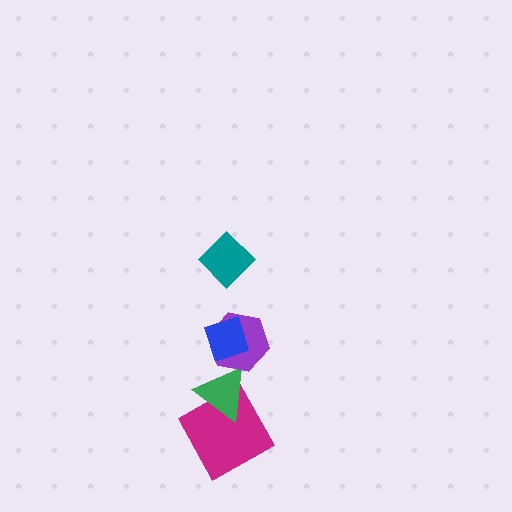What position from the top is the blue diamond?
The blue diamond is 2nd from the top.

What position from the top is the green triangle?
The green triangle is 4th from the top.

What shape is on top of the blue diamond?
The teal diamond is on top of the blue diamond.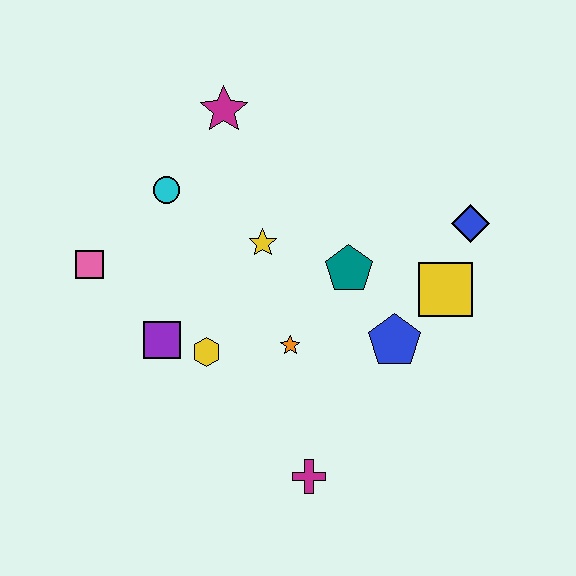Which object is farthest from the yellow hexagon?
The blue diamond is farthest from the yellow hexagon.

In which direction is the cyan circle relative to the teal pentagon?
The cyan circle is to the left of the teal pentagon.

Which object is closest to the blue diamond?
The yellow square is closest to the blue diamond.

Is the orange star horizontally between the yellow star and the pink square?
No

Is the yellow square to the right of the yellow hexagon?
Yes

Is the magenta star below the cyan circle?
No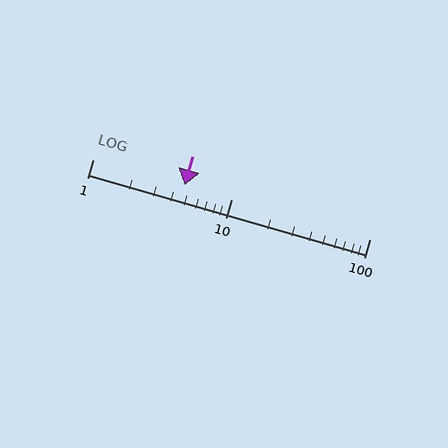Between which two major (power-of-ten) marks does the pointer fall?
The pointer is between 1 and 10.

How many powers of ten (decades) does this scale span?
The scale spans 2 decades, from 1 to 100.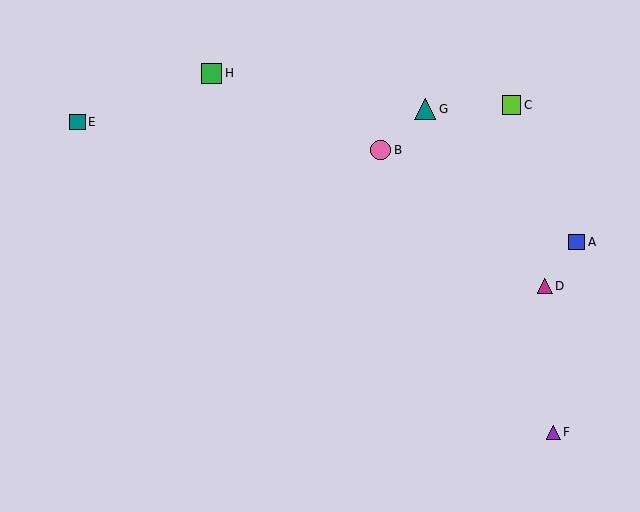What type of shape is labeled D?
Shape D is a magenta triangle.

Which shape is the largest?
The teal triangle (labeled G) is the largest.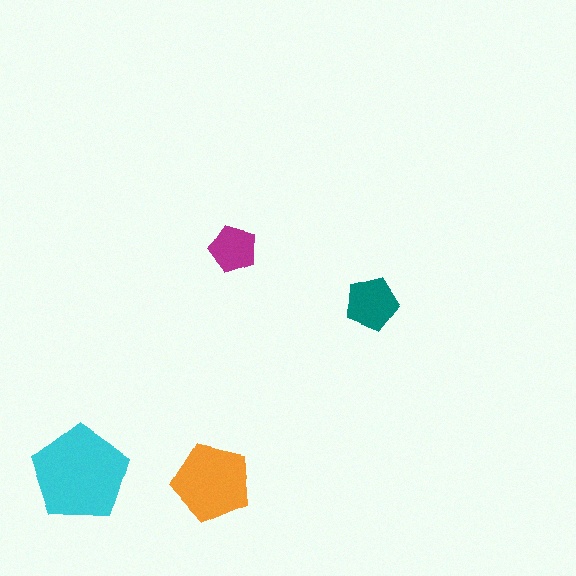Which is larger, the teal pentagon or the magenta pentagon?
The teal one.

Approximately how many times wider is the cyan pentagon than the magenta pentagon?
About 2 times wider.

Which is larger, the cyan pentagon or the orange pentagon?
The cyan one.